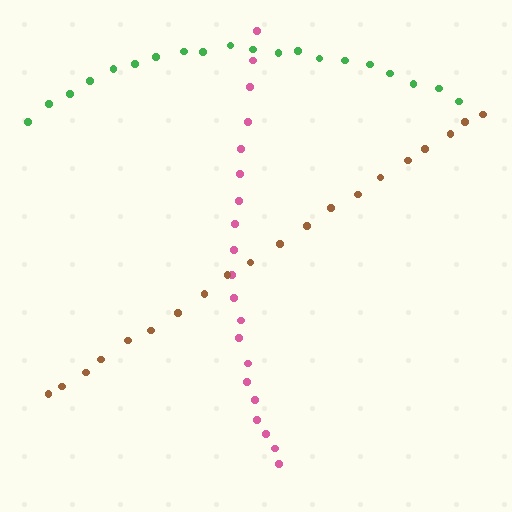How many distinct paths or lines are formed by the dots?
There are 3 distinct paths.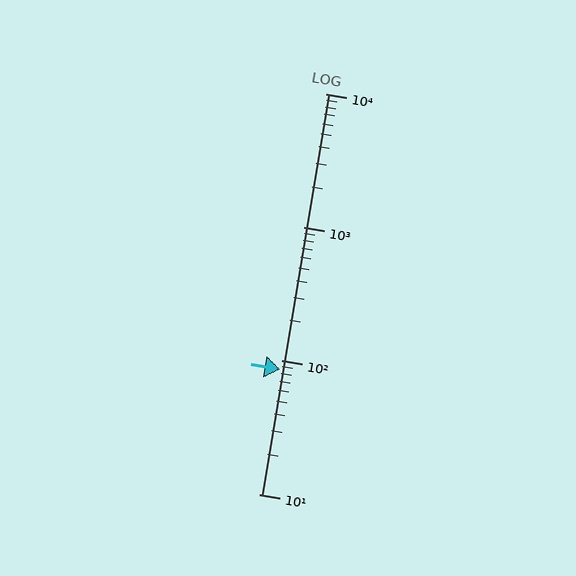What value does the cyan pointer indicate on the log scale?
The pointer indicates approximately 86.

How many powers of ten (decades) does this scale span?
The scale spans 3 decades, from 10 to 10000.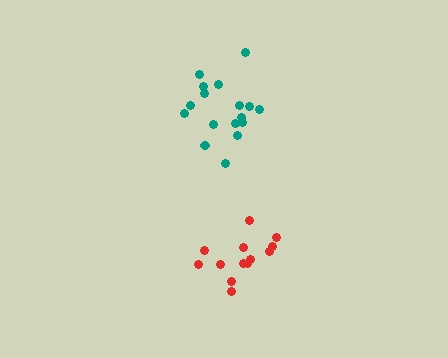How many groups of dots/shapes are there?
There are 2 groups.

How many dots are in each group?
Group 1: 13 dots, Group 2: 18 dots (31 total).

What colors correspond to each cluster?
The clusters are colored: red, teal.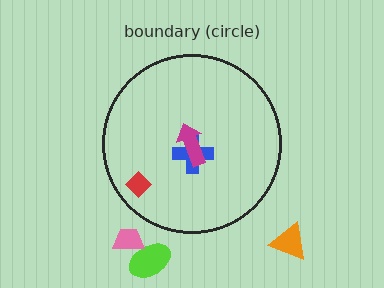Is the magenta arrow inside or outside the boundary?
Inside.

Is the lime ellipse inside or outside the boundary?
Outside.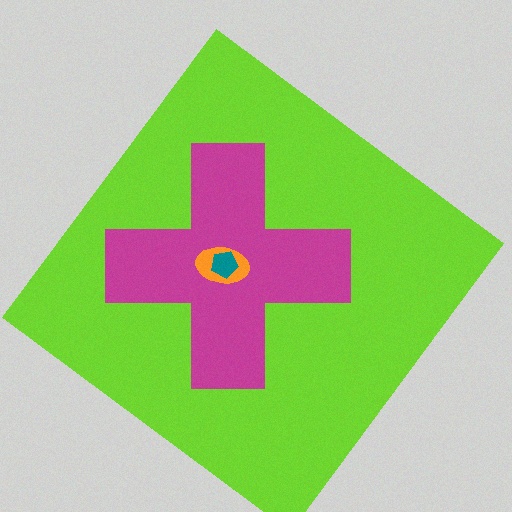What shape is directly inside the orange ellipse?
The teal pentagon.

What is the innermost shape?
The teal pentagon.